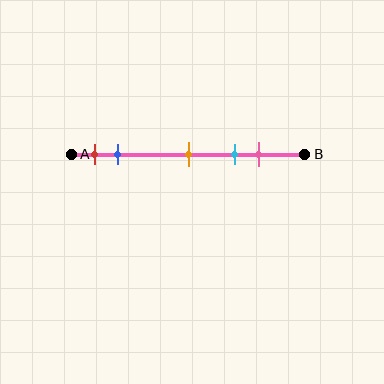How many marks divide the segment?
There are 5 marks dividing the segment.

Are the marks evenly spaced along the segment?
No, the marks are not evenly spaced.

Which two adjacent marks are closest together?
The red and blue marks are the closest adjacent pair.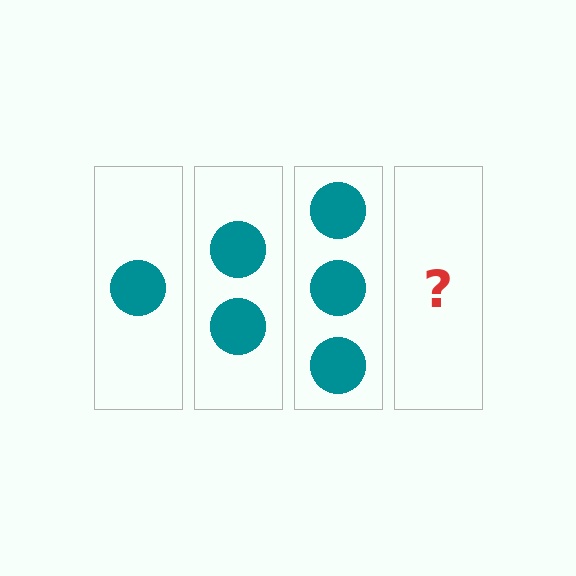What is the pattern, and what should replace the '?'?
The pattern is that each step adds one more circle. The '?' should be 4 circles.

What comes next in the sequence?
The next element should be 4 circles.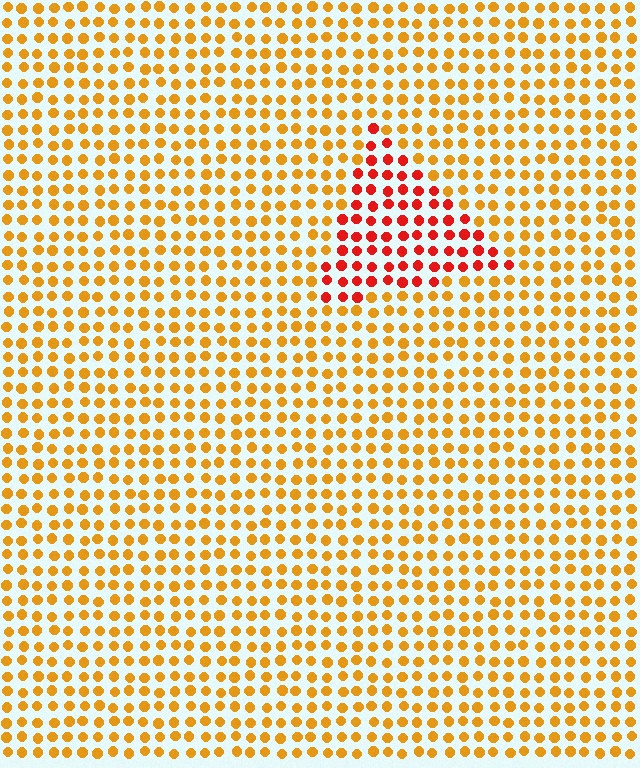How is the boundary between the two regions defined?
The boundary is defined purely by a slight shift in hue (about 38 degrees). Spacing, size, and orientation are identical on both sides.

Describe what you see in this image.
The image is filled with small orange elements in a uniform arrangement. A triangle-shaped region is visible where the elements are tinted to a slightly different hue, forming a subtle color boundary.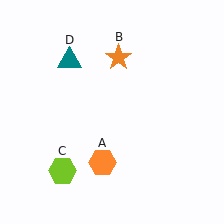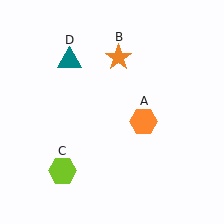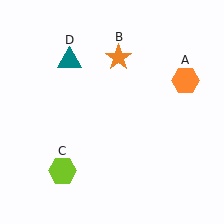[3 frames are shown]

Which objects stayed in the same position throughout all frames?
Orange star (object B) and lime hexagon (object C) and teal triangle (object D) remained stationary.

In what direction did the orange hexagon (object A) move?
The orange hexagon (object A) moved up and to the right.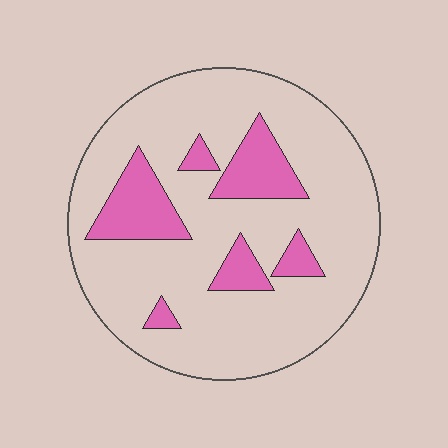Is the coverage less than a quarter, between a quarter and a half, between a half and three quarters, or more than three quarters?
Less than a quarter.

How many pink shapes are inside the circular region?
6.